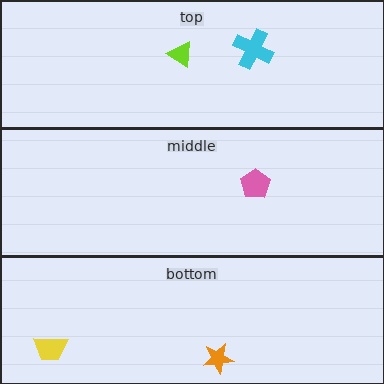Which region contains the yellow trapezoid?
The bottom region.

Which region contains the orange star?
The bottom region.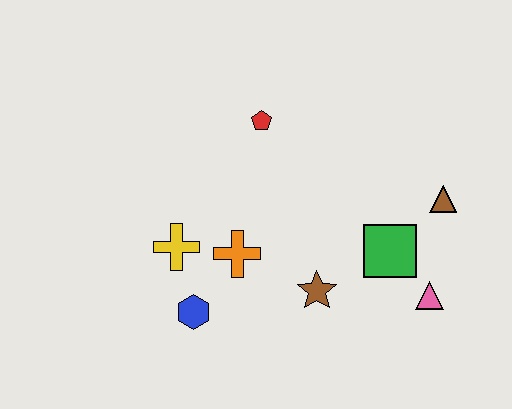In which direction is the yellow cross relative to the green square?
The yellow cross is to the left of the green square.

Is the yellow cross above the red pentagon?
No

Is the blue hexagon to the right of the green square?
No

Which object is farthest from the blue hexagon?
The brown triangle is farthest from the blue hexagon.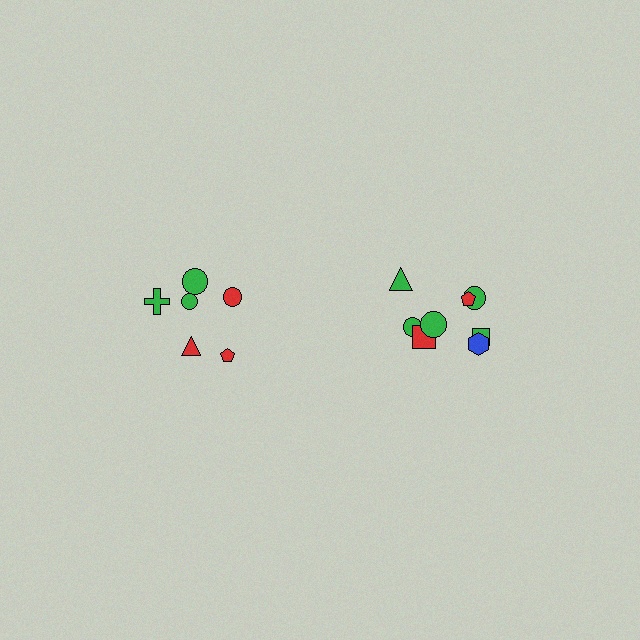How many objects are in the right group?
There are 8 objects.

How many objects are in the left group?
There are 6 objects.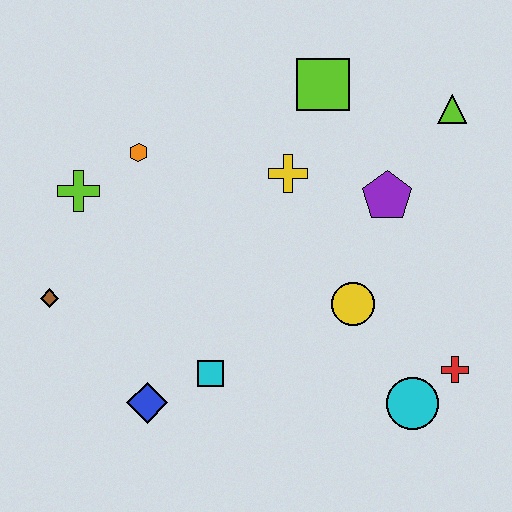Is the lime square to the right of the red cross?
No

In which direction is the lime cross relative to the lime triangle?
The lime cross is to the left of the lime triangle.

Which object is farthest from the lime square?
The blue diamond is farthest from the lime square.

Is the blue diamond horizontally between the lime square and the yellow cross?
No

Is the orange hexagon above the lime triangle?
No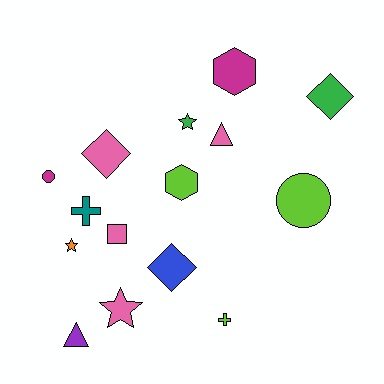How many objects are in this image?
There are 15 objects.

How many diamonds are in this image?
There are 3 diamonds.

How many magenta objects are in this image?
There are 2 magenta objects.